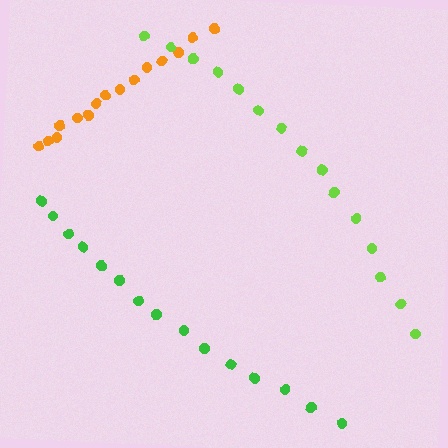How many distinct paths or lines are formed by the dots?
There are 3 distinct paths.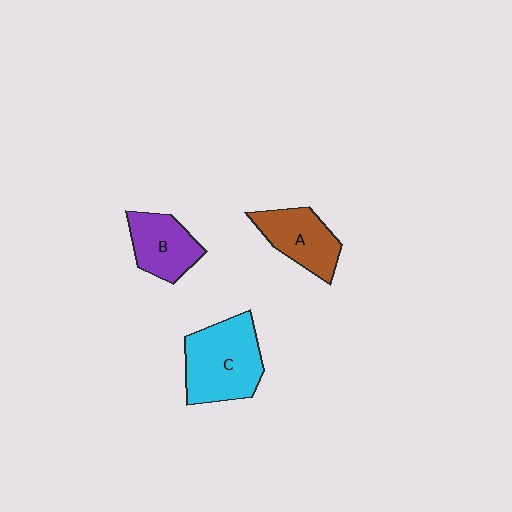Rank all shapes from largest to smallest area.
From largest to smallest: C (cyan), A (brown), B (purple).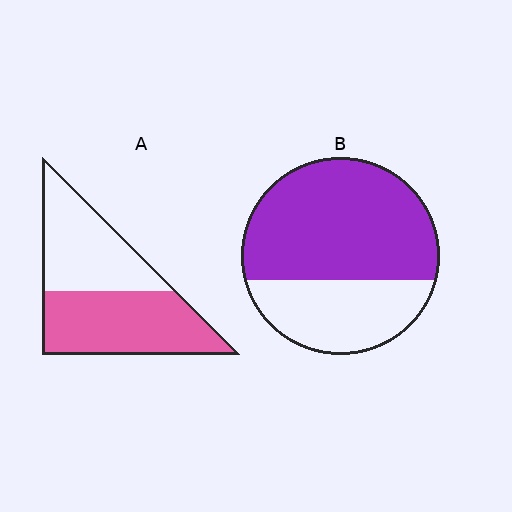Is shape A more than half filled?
Yes.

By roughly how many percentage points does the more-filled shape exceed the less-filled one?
By roughly 10 percentage points (B over A).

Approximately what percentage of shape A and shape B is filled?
A is approximately 55% and B is approximately 65%.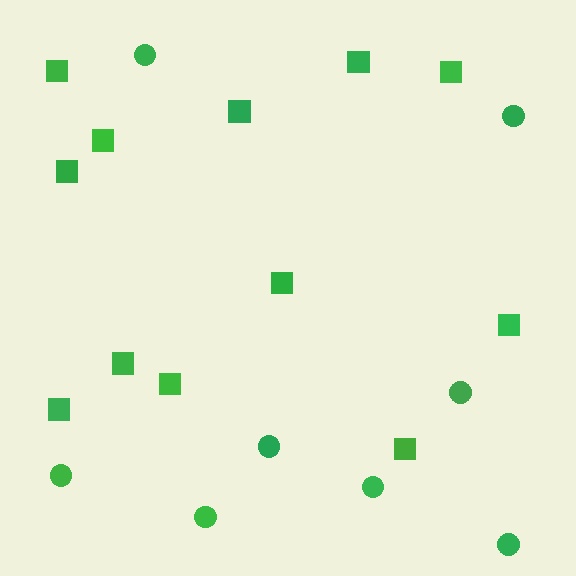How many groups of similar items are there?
There are 2 groups: one group of circles (8) and one group of squares (12).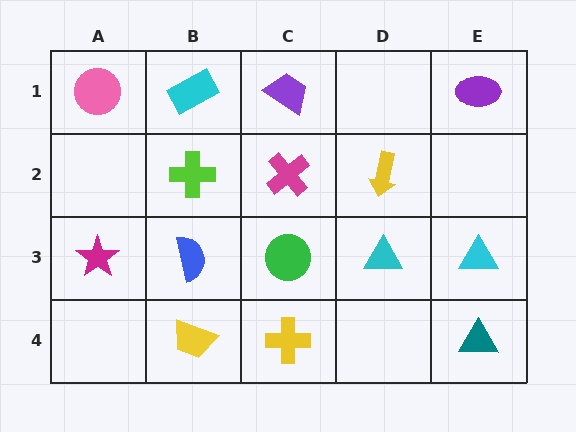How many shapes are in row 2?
3 shapes.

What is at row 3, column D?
A cyan triangle.